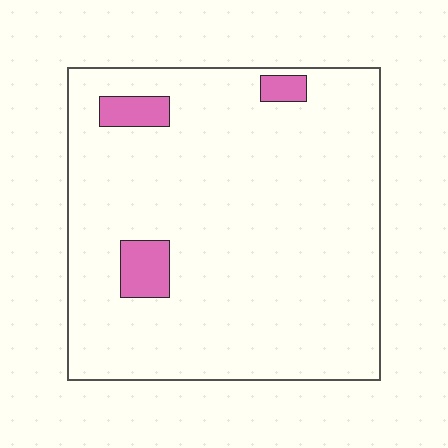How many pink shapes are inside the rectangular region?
3.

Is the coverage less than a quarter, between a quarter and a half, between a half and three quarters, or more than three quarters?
Less than a quarter.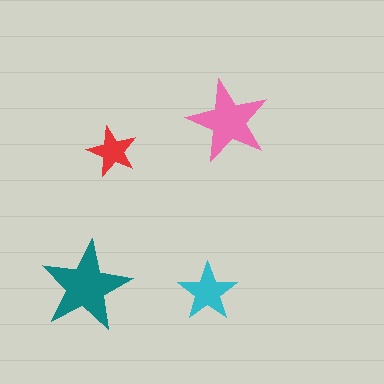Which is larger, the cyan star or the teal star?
The teal one.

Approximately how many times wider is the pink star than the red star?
About 1.5 times wider.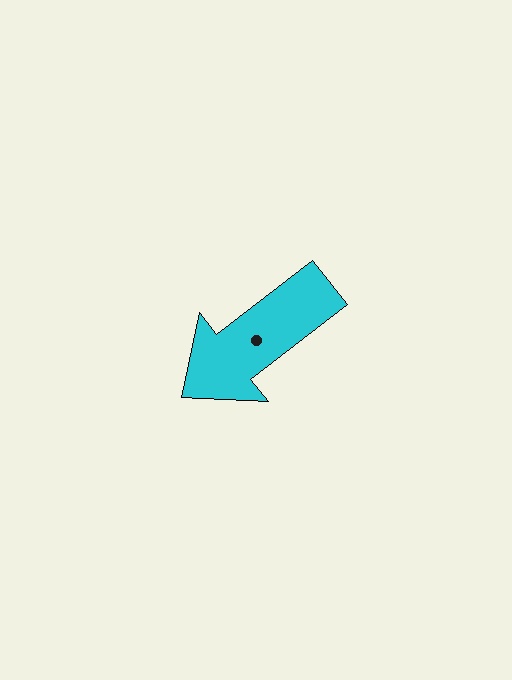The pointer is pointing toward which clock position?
Roughly 8 o'clock.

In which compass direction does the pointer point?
Southwest.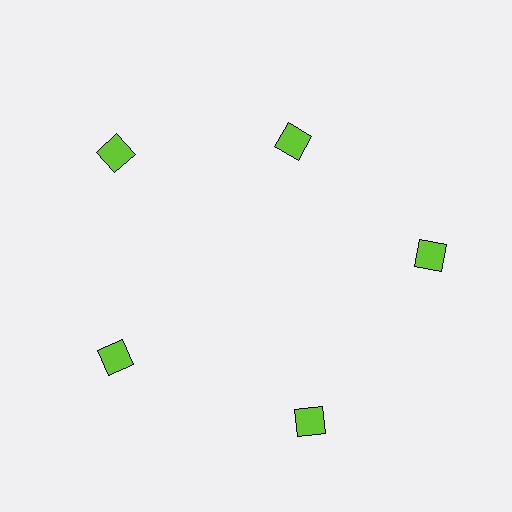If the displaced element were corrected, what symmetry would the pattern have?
It would have 5-fold rotational symmetry — the pattern would map onto itself every 72 degrees.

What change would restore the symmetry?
The symmetry would be restored by moving it outward, back onto the ring so that all 5 diamonds sit at equal angles and equal distance from the center.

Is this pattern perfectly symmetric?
No. The 5 lime diamonds are arranged in a ring, but one element near the 1 o'clock position is pulled inward toward the center, breaking the 5-fold rotational symmetry.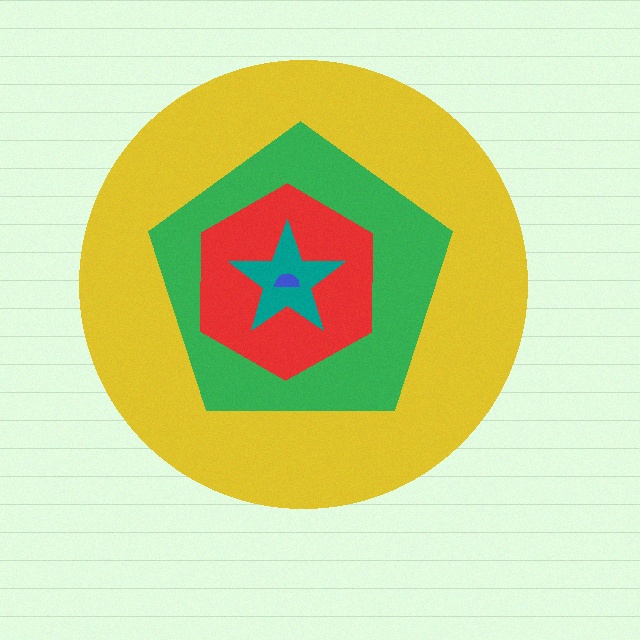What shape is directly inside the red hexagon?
The teal star.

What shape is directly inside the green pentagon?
The red hexagon.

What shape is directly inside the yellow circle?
The green pentagon.